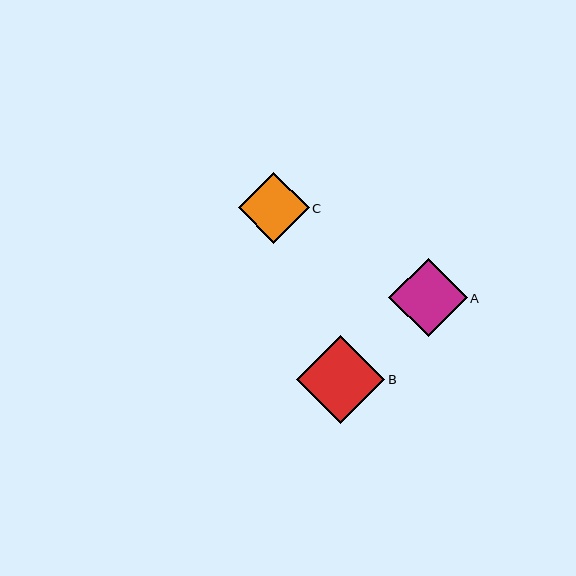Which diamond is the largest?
Diamond B is the largest with a size of approximately 88 pixels.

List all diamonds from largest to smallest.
From largest to smallest: B, A, C.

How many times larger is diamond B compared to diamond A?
Diamond B is approximately 1.1 times the size of diamond A.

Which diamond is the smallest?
Diamond C is the smallest with a size of approximately 71 pixels.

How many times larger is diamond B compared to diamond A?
Diamond B is approximately 1.1 times the size of diamond A.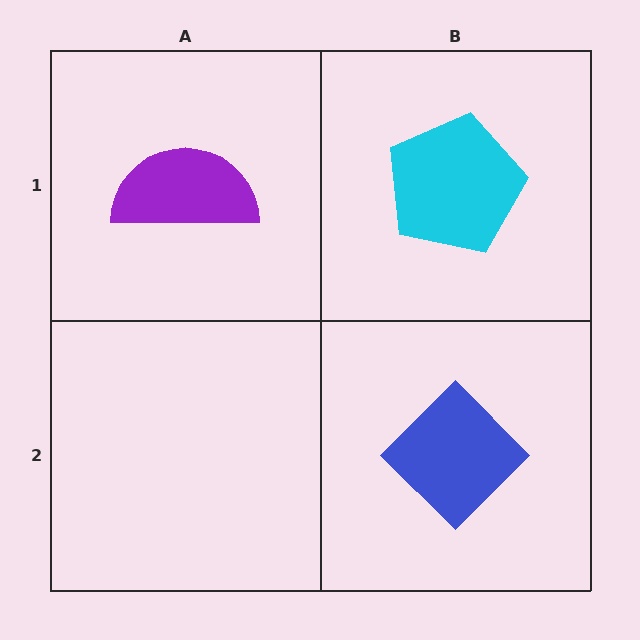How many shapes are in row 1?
2 shapes.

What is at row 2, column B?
A blue diamond.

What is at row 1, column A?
A purple semicircle.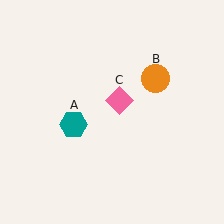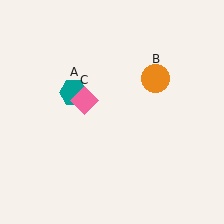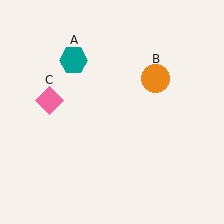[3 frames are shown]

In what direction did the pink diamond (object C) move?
The pink diamond (object C) moved left.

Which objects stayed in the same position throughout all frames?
Orange circle (object B) remained stationary.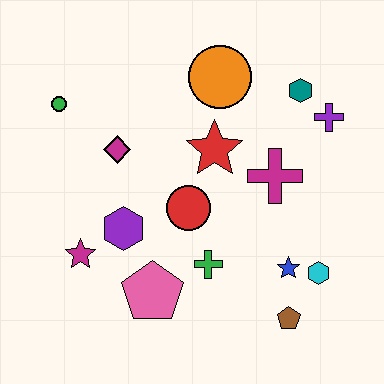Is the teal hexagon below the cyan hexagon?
No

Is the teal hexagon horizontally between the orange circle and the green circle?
No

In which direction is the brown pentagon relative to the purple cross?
The brown pentagon is below the purple cross.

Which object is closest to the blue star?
The cyan hexagon is closest to the blue star.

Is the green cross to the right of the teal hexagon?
No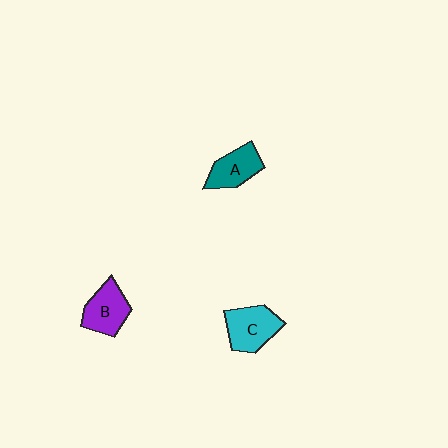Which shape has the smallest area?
Shape A (teal).